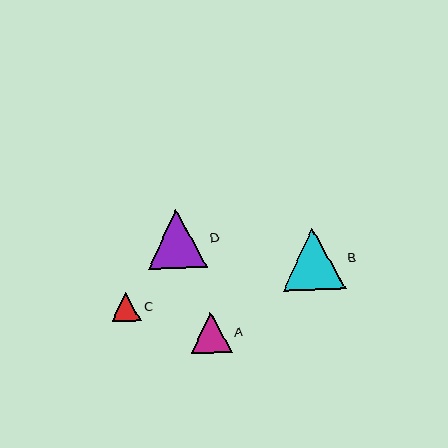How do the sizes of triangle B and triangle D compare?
Triangle B and triangle D are approximately the same size.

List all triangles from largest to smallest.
From largest to smallest: B, D, A, C.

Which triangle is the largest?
Triangle B is the largest with a size of approximately 63 pixels.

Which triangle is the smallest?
Triangle C is the smallest with a size of approximately 30 pixels.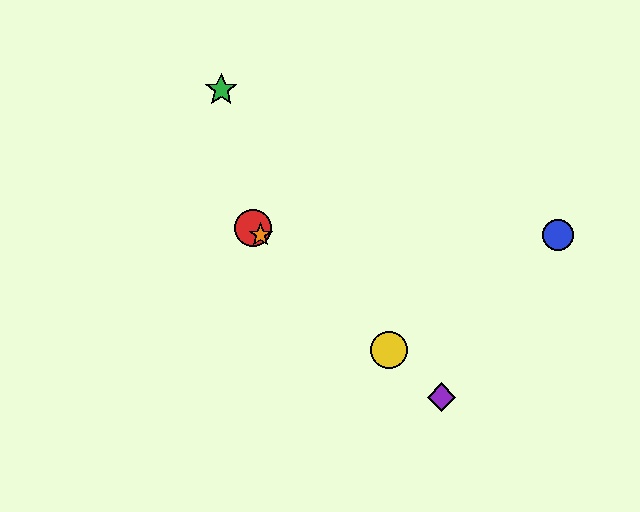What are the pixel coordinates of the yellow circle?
The yellow circle is at (389, 350).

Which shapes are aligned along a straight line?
The red circle, the yellow circle, the purple diamond, the orange star are aligned along a straight line.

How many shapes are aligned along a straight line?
4 shapes (the red circle, the yellow circle, the purple diamond, the orange star) are aligned along a straight line.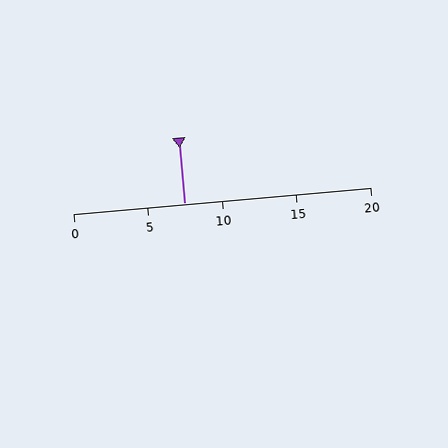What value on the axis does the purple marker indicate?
The marker indicates approximately 7.5.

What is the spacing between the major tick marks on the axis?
The major ticks are spaced 5 apart.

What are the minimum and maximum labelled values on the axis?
The axis runs from 0 to 20.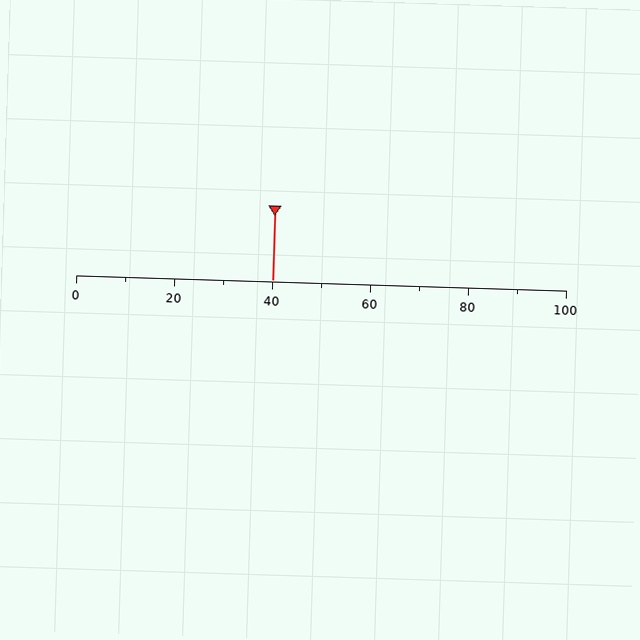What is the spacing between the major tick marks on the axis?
The major ticks are spaced 20 apart.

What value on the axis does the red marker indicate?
The marker indicates approximately 40.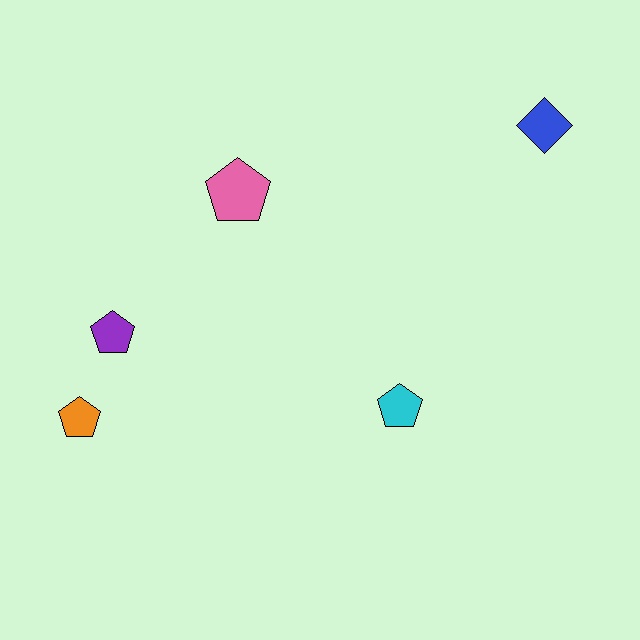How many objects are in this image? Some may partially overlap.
There are 5 objects.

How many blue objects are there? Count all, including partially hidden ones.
There is 1 blue object.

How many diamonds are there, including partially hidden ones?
There is 1 diamond.